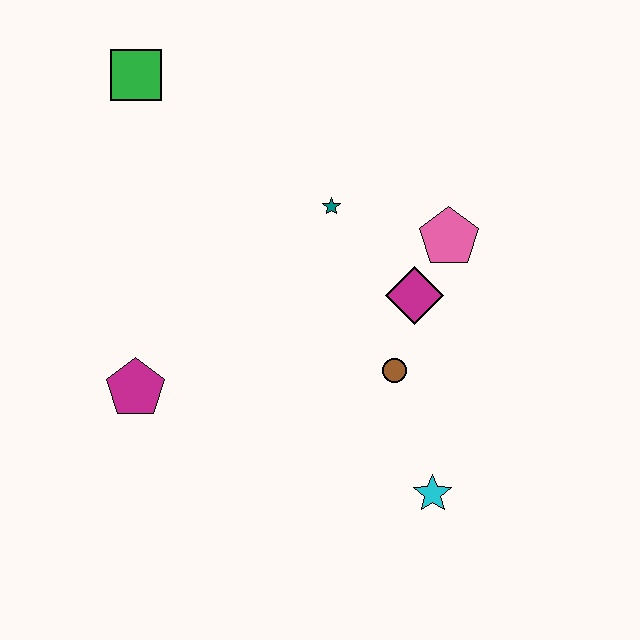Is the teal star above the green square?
No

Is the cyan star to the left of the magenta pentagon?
No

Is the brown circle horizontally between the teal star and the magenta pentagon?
No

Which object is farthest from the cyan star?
The green square is farthest from the cyan star.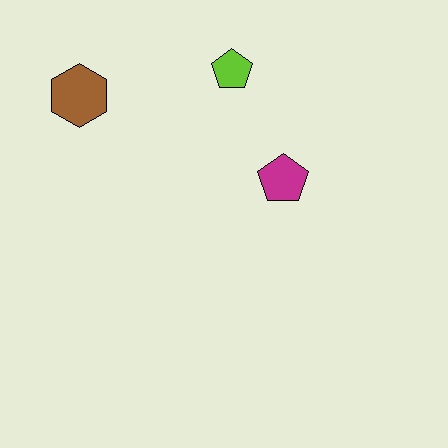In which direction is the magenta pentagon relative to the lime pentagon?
The magenta pentagon is below the lime pentagon.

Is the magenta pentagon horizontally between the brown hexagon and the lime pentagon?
No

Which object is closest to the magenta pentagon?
The lime pentagon is closest to the magenta pentagon.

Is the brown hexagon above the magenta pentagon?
Yes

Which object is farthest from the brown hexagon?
The magenta pentagon is farthest from the brown hexagon.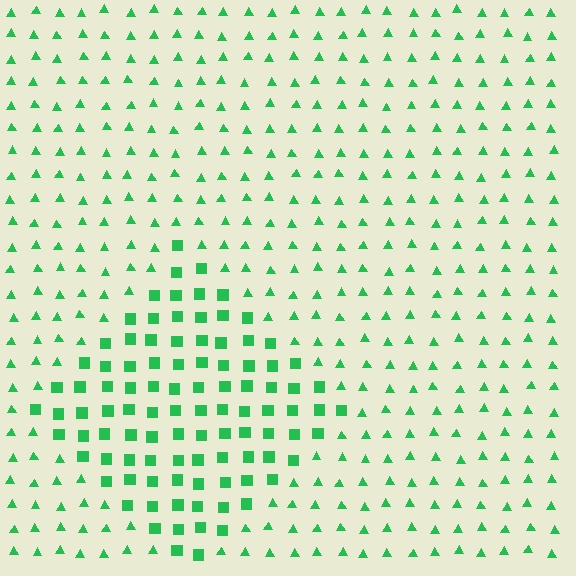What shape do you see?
I see a diamond.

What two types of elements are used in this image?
The image uses squares inside the diamond region and triangles outside it.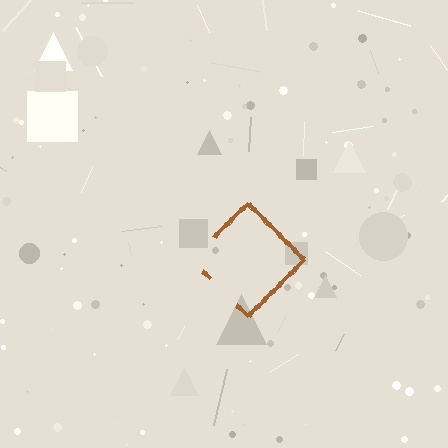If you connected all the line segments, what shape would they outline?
They would outline a diamond.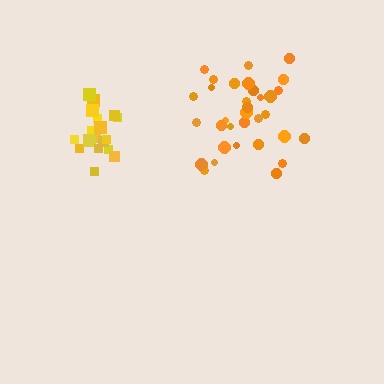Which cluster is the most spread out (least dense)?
Orange.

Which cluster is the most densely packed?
Yellow.